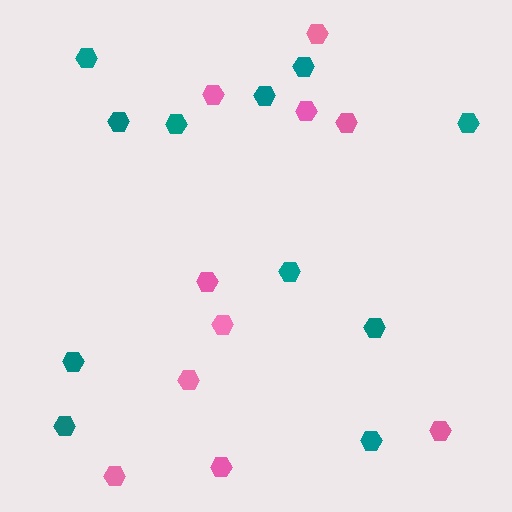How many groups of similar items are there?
There are 2 groups: one group of teal hexagons (11) and one group of pink hexagons (10).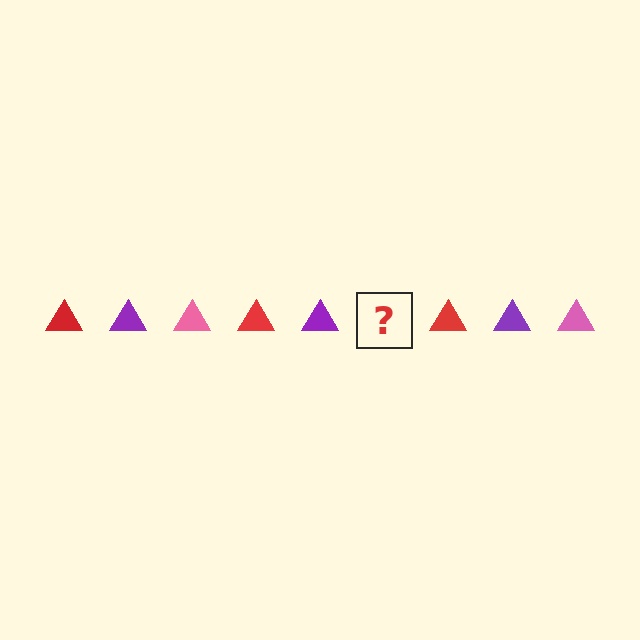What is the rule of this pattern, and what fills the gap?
The rule is that the pattern cycles through red, purple, pink triangles. The gap should be filled with a pink triangle.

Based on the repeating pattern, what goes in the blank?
The blank should be a pink triangle.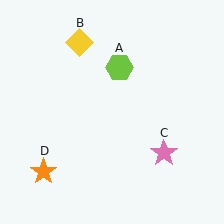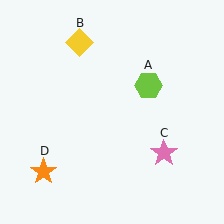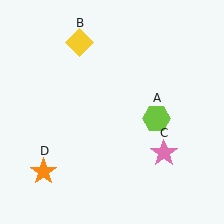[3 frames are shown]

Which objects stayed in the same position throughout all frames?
Yellow diamond (object B) and pink star (object C) and orange star (object D) remained stationary.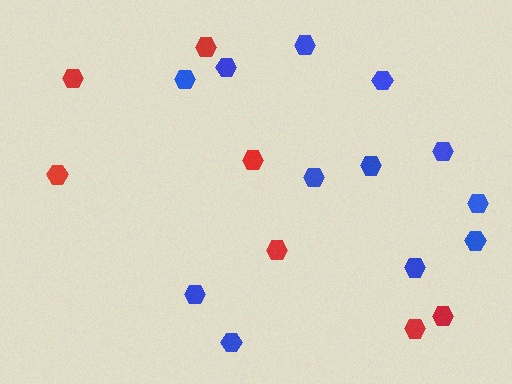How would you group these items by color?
There are 2 groups: one group of blue hexagons (12) and one group of red hexagons (7).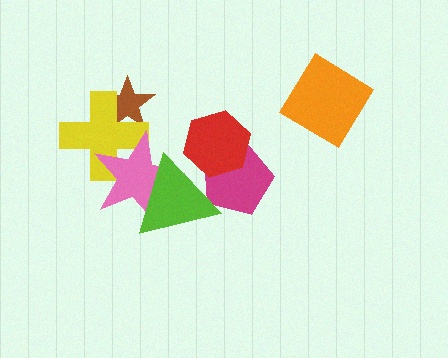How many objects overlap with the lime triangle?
3 objects overlap with the lime triangle.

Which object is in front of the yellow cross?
The pink star is in front of the yellow cross.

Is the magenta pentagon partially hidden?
Yes, it is partially covered by another shape.